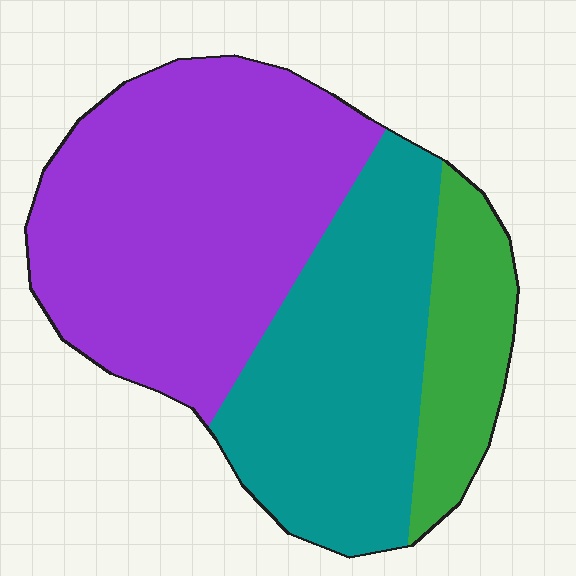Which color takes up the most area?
Purple, at roughly 50%.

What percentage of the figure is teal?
Teal takes up about one third (1/3) of the figure.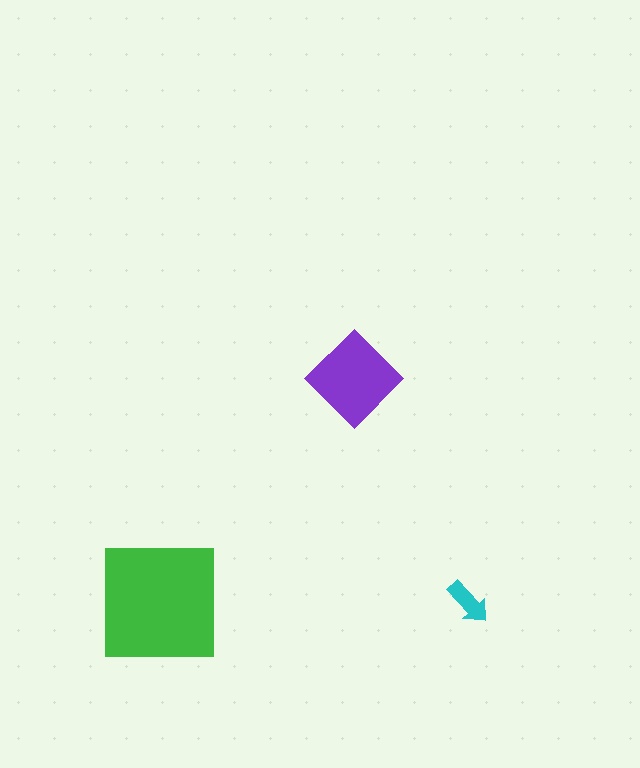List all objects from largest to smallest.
The green square, the purple diamond, the cyan arrow.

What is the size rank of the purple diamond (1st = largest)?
2nd.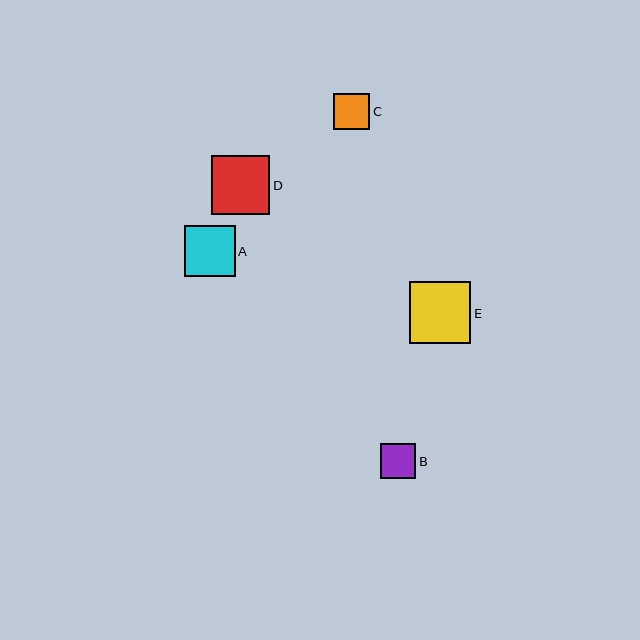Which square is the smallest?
Square B is the smallest with a size of approximately 35 pixels.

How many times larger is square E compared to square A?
Square E is approximately 1.2 times the size of square A.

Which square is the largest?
Square E is the largest with a size of approximately 61 pixels.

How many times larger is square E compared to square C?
Square E is approximately 1.7 times the size of square C.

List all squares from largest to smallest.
From largest to smallest: E, D, A, C, B.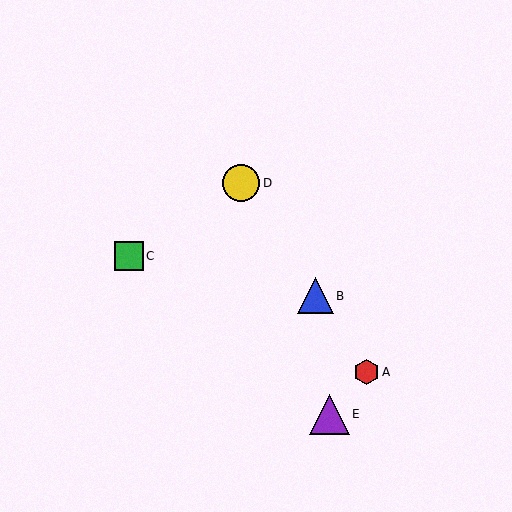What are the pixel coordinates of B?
Object B is at (316, 296).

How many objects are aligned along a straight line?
3 objects (A, B, D) are aligned along a straight line.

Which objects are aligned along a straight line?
Objects A, B, D are aligned along a straight line.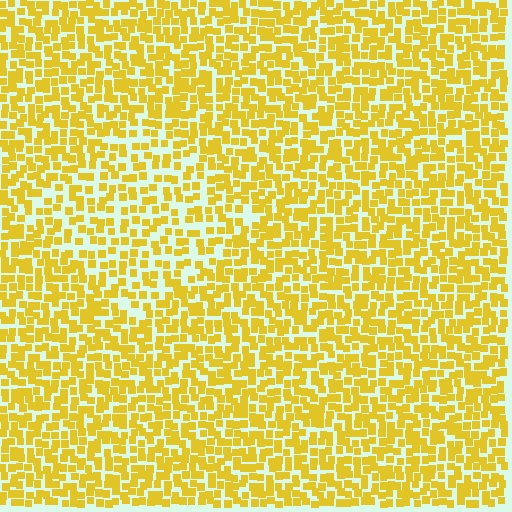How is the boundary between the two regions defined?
The boundary is defined by a change in element density (approximately 1.6x ratio). All elements are the same color, size, and shape.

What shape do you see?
I see a diamond.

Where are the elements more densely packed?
The elements are more densely packed outside the diamond boundary.